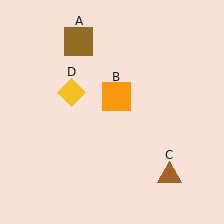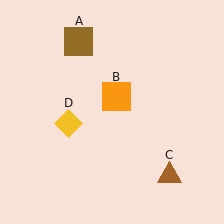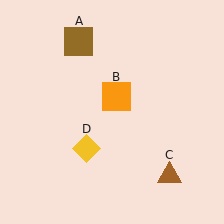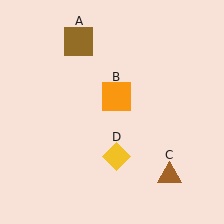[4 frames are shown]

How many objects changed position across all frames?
1 object changed position: yellow diamond (object D).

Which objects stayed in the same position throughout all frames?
Brown square (object A) and orange square (object B) and brown triangle (object C) remained stationary.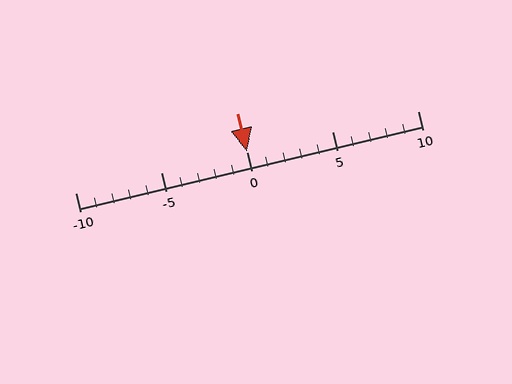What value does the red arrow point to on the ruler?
The red arrow points to approximately 0.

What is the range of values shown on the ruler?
The ruler shows values from -10 to 10.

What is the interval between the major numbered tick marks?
The major tick marks are spaced 5 units apart.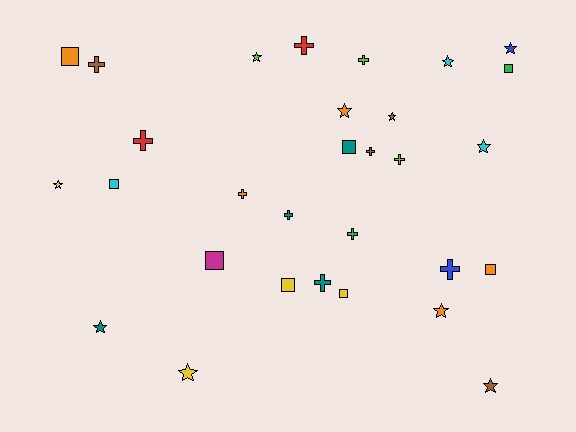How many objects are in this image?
There are 30 objects.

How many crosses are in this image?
There are 11 crosses.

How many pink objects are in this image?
There are no pink objects.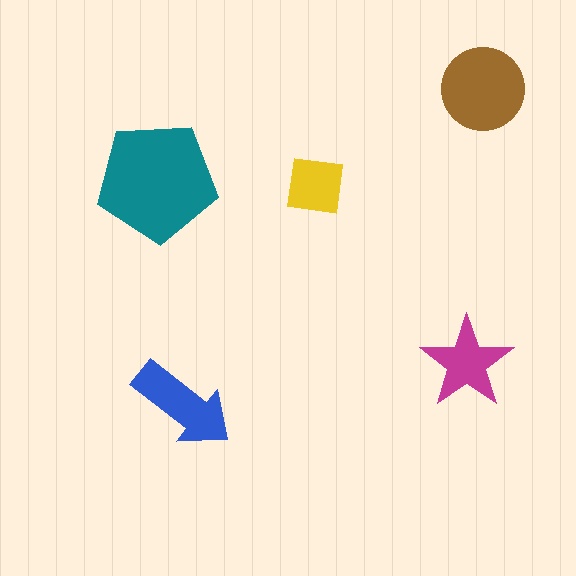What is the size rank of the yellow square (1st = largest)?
5th.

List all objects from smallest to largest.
The yellow square, the magenta star, the blue arrow, the brown circle, the teal pentagon.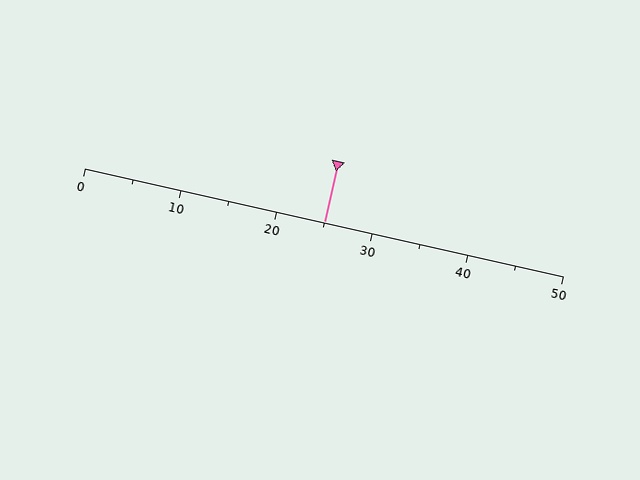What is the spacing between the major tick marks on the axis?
The major ticks are spaced 10 apart.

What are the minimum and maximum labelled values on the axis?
The axis runs from 0 to 50.